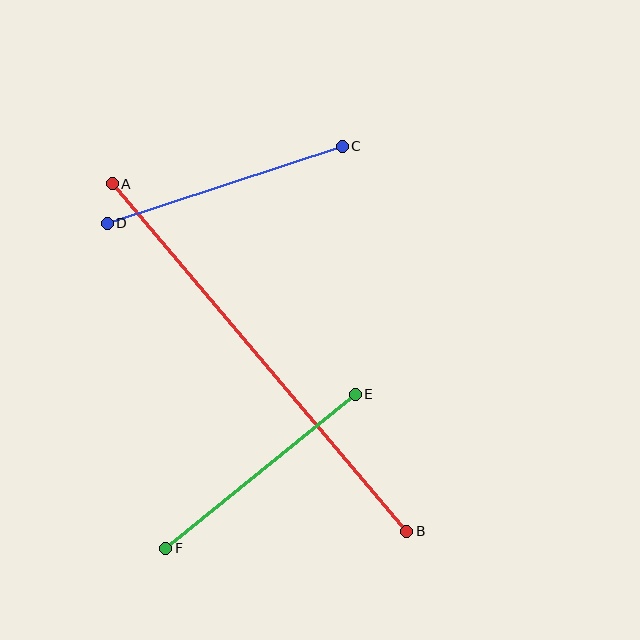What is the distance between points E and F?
The distance is approximately 244 pixels.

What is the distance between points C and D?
The distance is approximately 248 pixels.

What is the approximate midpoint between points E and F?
The midpoint is at approximately (261, 471) pixels.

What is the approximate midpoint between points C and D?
The midpoint is at approximately (225, 185) pixels.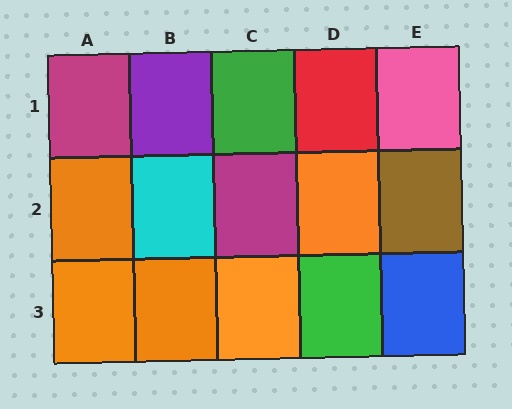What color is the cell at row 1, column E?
Pink.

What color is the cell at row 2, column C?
Magenta.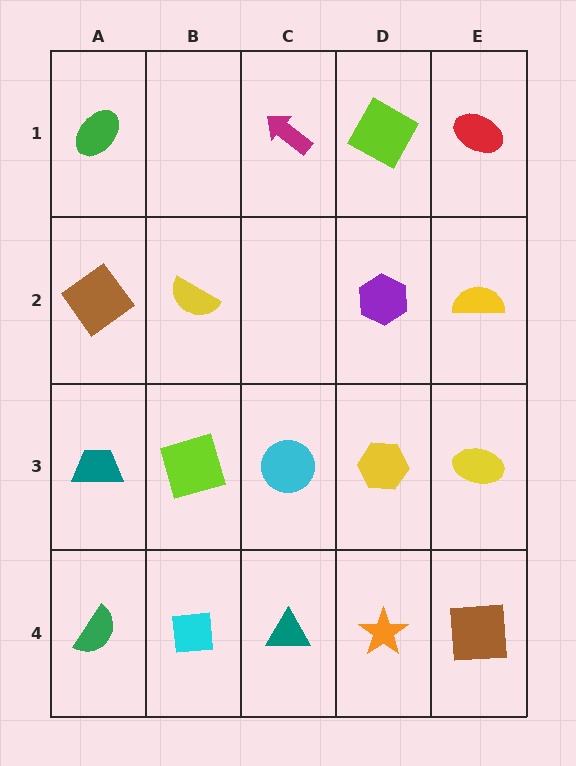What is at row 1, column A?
A green ellipse.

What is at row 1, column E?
A red ellipse.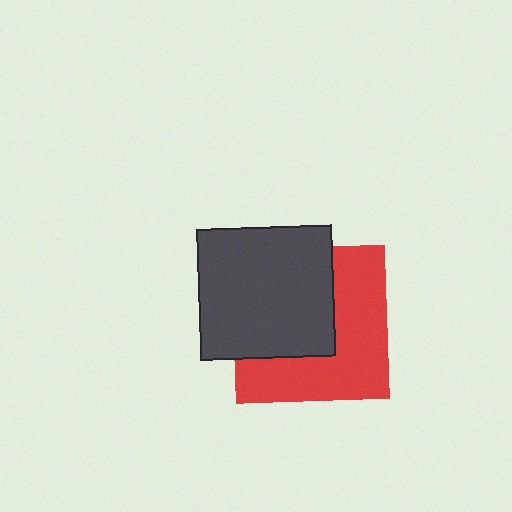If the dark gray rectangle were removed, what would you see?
You would see the complete red square.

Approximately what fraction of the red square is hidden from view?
Roughly 47% of the red square is hidden behind the dark gray rectangle.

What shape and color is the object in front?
The object in front is a dark gray rectangle.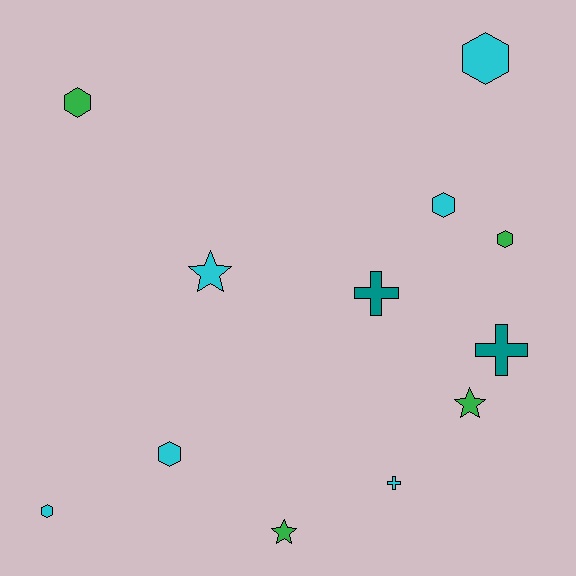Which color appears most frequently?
Cyan, with 6 objects.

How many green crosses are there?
There are no green crosses.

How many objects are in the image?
There are 12 objects.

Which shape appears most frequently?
Hexagon, with 6 objects.